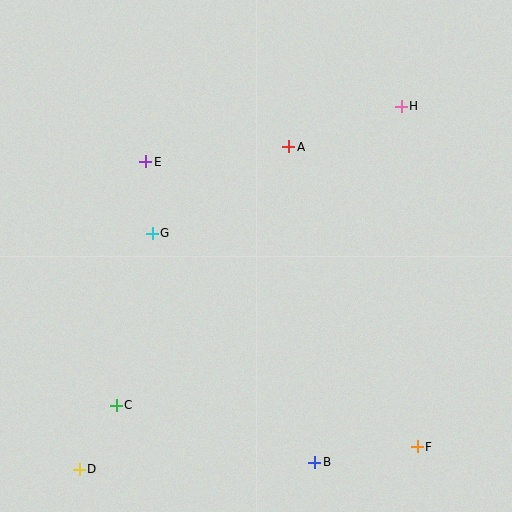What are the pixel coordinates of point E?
Point E is at (146, 162).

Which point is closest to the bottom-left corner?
Point D is closest to the bottom-left corner.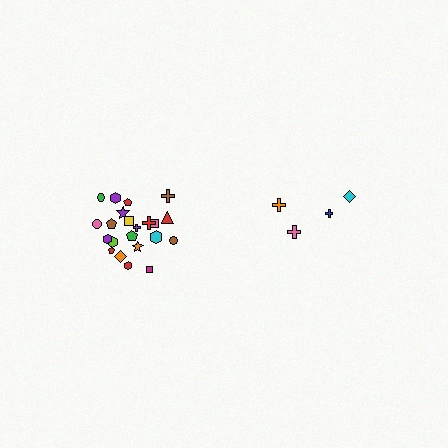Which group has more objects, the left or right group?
The left group.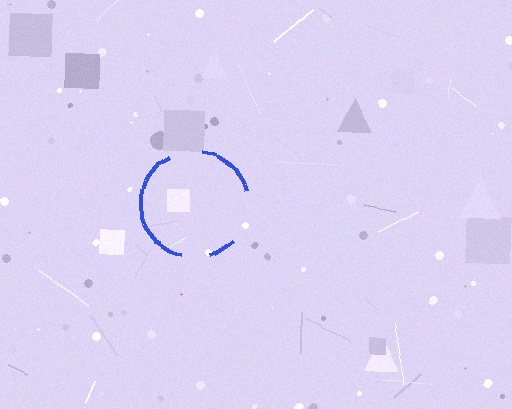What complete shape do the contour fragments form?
The contour fragments form a circle.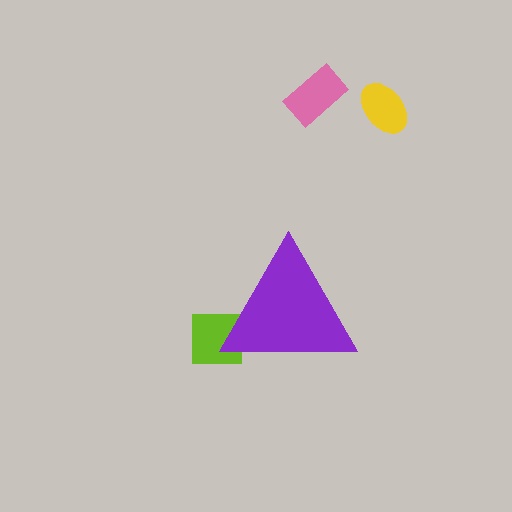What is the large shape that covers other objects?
A purple triangle.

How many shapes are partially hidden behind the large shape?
1 shape is partially hidden.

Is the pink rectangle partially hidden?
No, the pink rectangle is fully visible.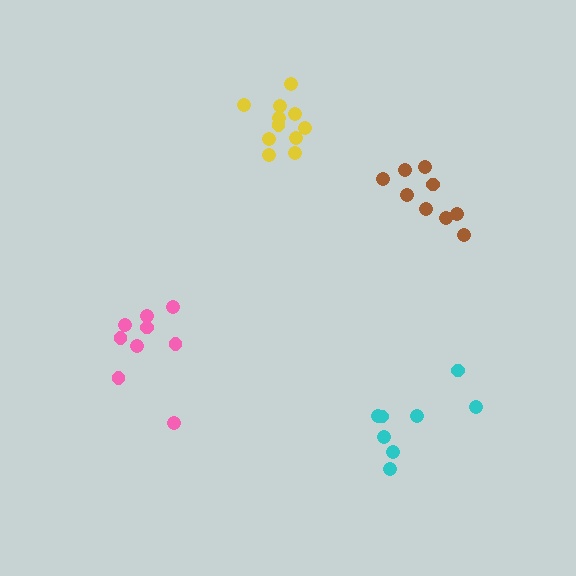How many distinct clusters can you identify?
There are 4 distinct clusters.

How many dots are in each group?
Group 1: 8 dots, Group 2: 9 dots, Group 3: 9 dots, Group 4: 11 dots (37 total).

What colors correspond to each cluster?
The clusters are colored: cyan, brown, pink, yellow.